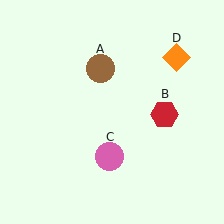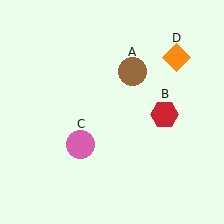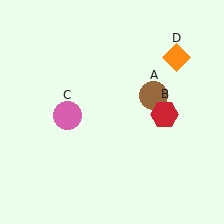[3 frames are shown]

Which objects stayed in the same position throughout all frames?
Red hexagon (object B) and orange diamond (object D) remained stationary.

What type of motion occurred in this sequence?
The brown circle (object A), pink circle (object C) rotated clockwise around the center of the scene.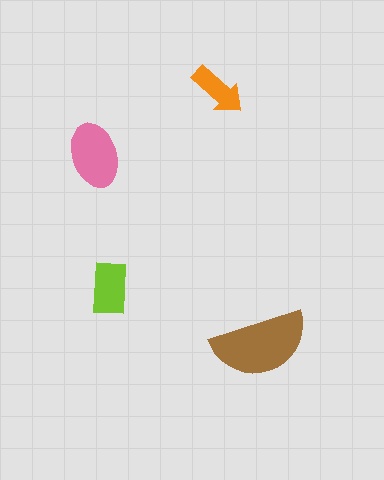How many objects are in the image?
There are 4 objects in the image.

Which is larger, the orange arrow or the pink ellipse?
The pink ellipse.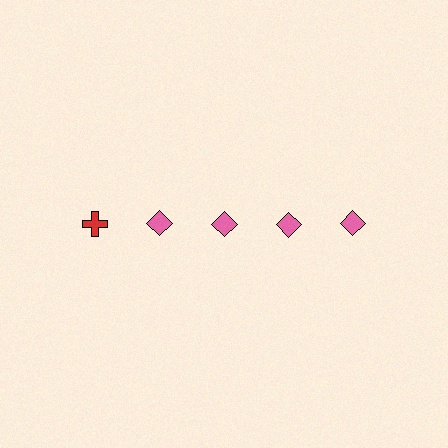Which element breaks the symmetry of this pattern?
The red cross in the top row, leftmost column breaks the symmetry. All other shapes are pink diamonds.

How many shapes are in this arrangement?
There are 5 shapes arranged in a grid pattern.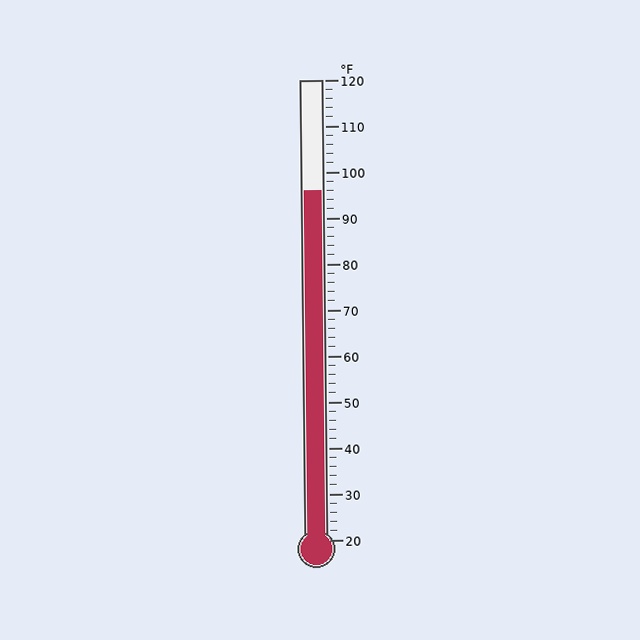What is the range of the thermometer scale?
The thermometer scale ranges from 20°F to 120°F.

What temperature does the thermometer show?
The thermometer shows approximately 96°F.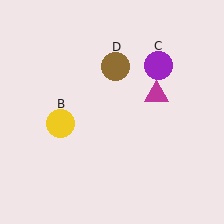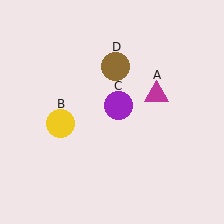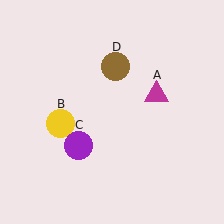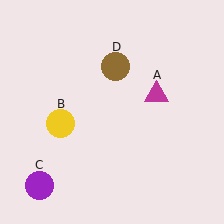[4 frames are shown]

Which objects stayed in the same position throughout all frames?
Magenta triangle (object A) and yellow circle (object B) and brown circle (object D) remained stationary.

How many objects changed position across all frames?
1 object changed position: purple circle (object C).